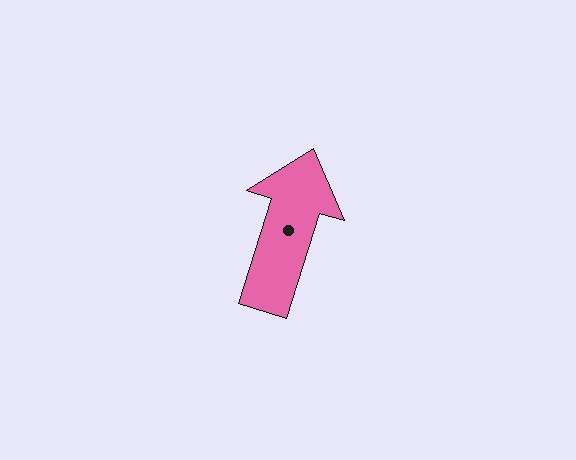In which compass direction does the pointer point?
North.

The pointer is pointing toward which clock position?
Roughly 1 o'clock.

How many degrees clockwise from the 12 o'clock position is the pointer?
Approximately 17 degrees.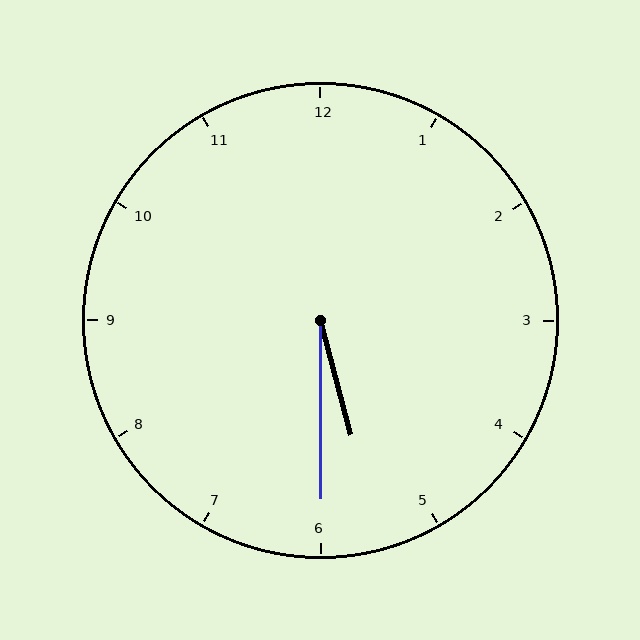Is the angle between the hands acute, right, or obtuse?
It is acute.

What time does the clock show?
5:30.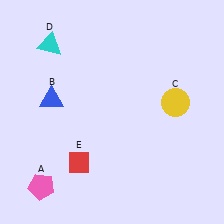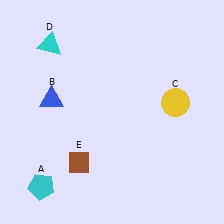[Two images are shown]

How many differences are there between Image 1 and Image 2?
There are 2 differences between the two images.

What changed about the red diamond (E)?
In Image 1, E is red. In Image 2, it changed to brown.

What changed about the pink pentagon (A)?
In Image 1, A is pink. In Image 2, it changed to cyan.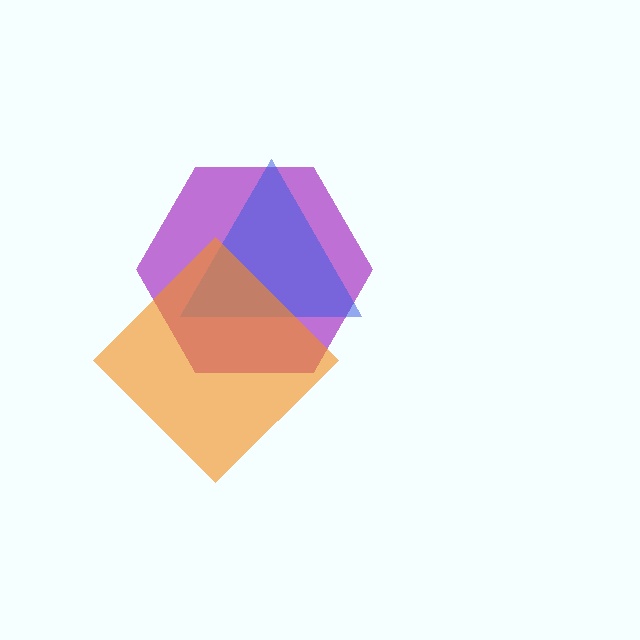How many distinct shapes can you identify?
There are 3 distinct shapes: a purple hexagon, a blue triangle, an orange diamond.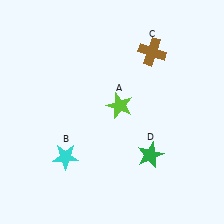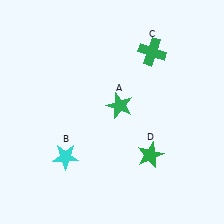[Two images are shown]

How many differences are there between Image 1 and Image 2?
There are 2 differences between the two images.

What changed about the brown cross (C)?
In Image 1, C is brown. In Image 2, it changed to green.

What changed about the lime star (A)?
In Image 1, A is lime. In Image 2, it changed to green.